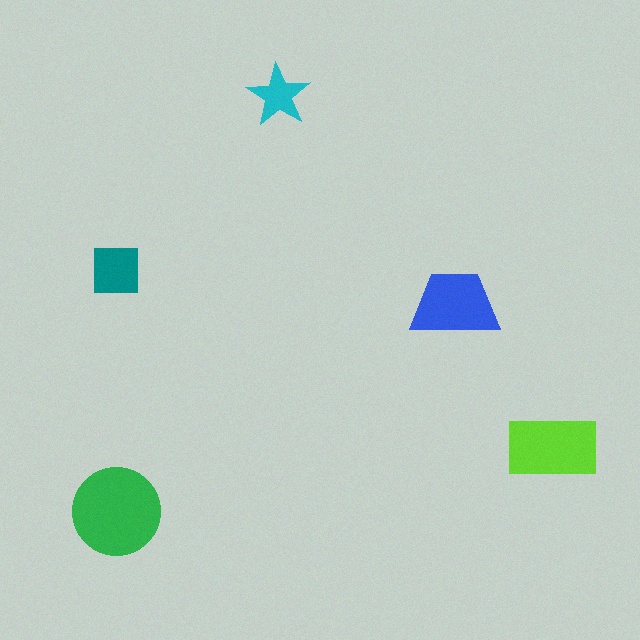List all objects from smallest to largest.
The cyan star, the teal square, the blue trapezoid, the lime rectangle, the green circle.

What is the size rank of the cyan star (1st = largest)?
5th.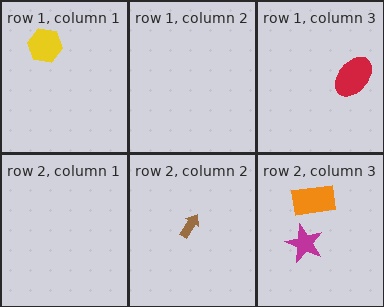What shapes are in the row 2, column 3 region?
The orange rectangle, the magenta star.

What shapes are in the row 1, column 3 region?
The red ellipse.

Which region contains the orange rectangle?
The row 2, column 3 region.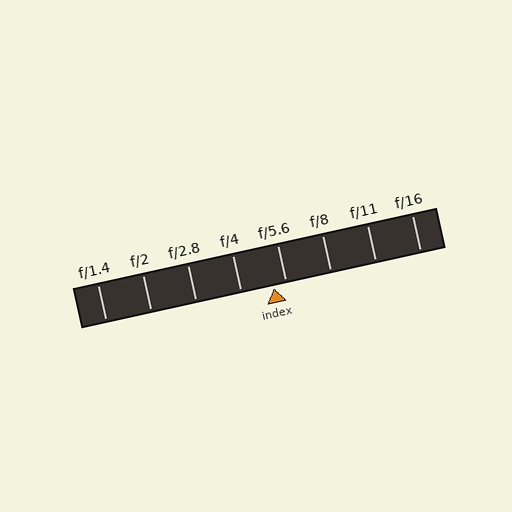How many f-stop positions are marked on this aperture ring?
There are 8 f-stop positions marked.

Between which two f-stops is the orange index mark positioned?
The index mark is between f/4 and f/5.6.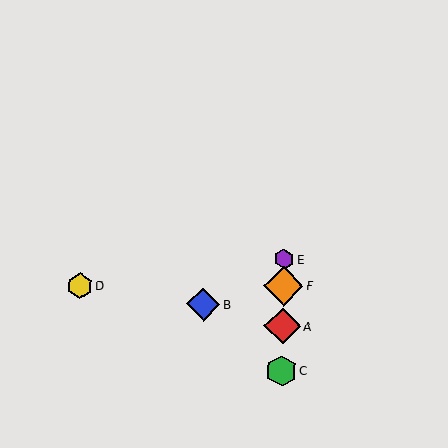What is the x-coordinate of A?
Object A is at x≈283.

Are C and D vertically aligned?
No, C is at x≈281 and D is at x≈80.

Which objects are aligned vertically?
Objects A, C, E, F are aligned vertically.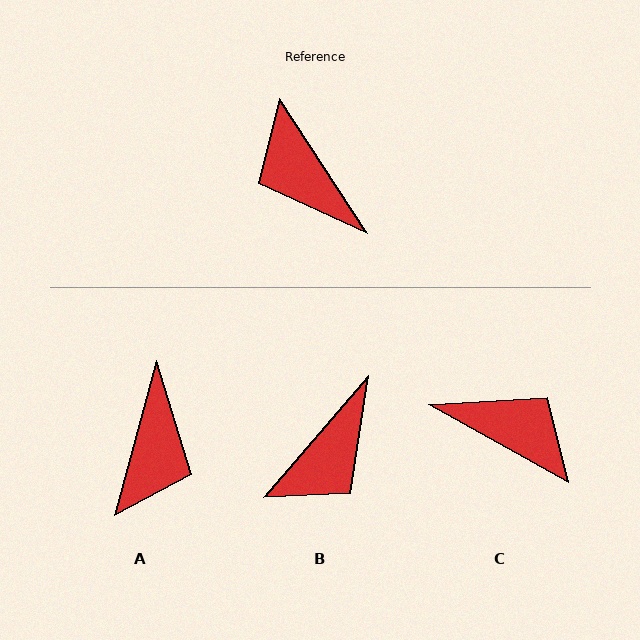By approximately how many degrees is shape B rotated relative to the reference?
Approximately 106 degrees counter-clockwise.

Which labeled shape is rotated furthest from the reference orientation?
C, about 152 degrees away.